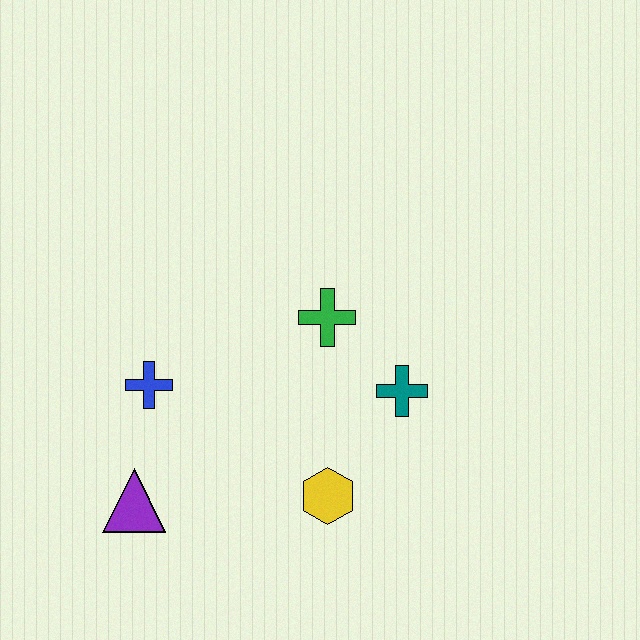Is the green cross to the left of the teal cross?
Yes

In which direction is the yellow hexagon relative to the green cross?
The yellow hexagon is below the green cross.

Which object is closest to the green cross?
The teal cross is closest to the green cross.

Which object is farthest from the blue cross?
The teal cross is farthest from the blue cross.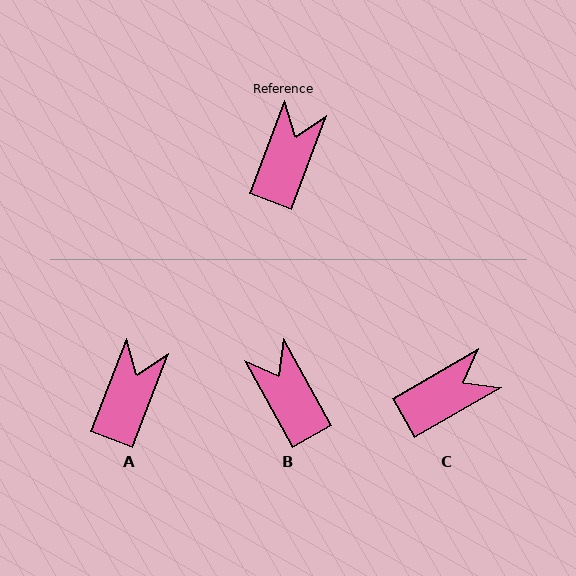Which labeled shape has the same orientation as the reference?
A.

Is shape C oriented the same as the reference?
No, it is off by about 39 degrees.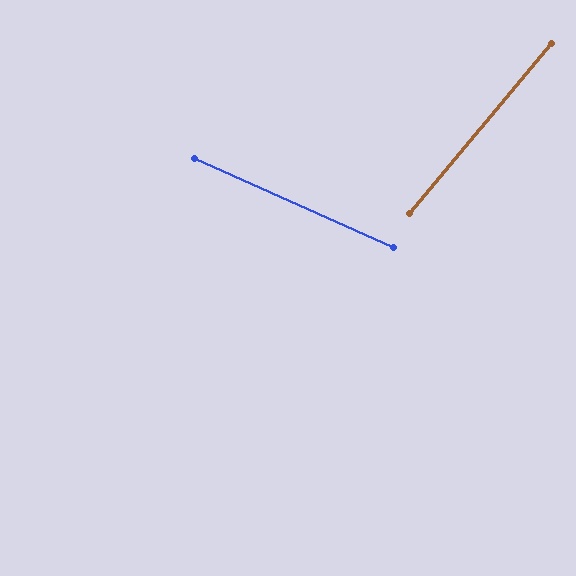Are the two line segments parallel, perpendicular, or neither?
Neither parallel nor perpendicular — they differ by about 74°.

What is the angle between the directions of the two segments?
Approximately 74 degrees.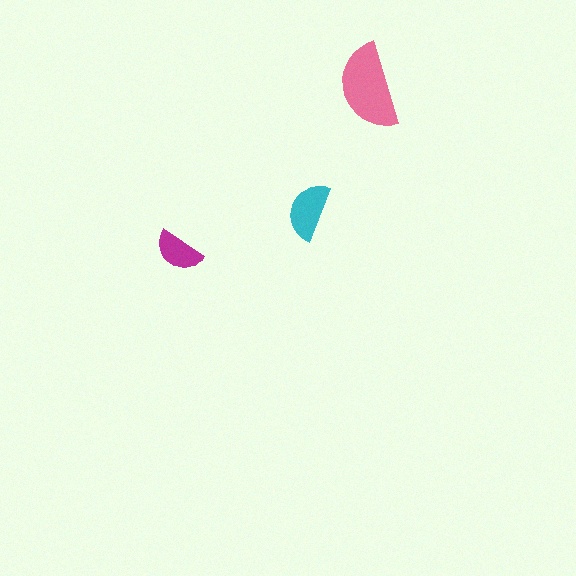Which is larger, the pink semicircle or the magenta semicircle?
The pink one.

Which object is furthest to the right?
The pink semicircle is rightmost.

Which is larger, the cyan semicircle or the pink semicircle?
The pink one.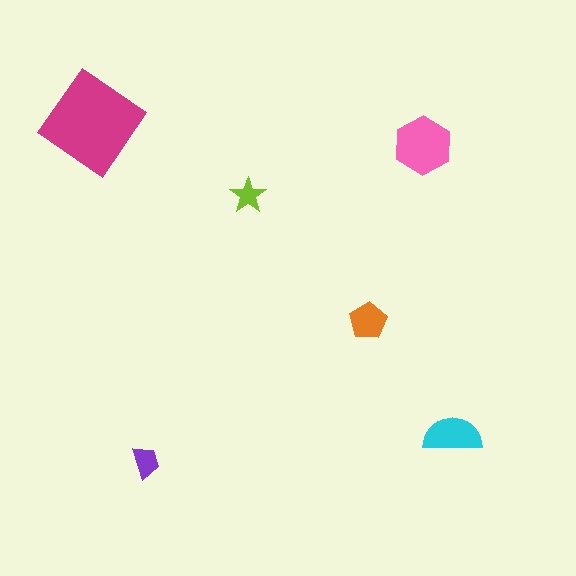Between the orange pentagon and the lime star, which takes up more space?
The orange pentagon.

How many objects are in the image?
There are 6 objects in the image.